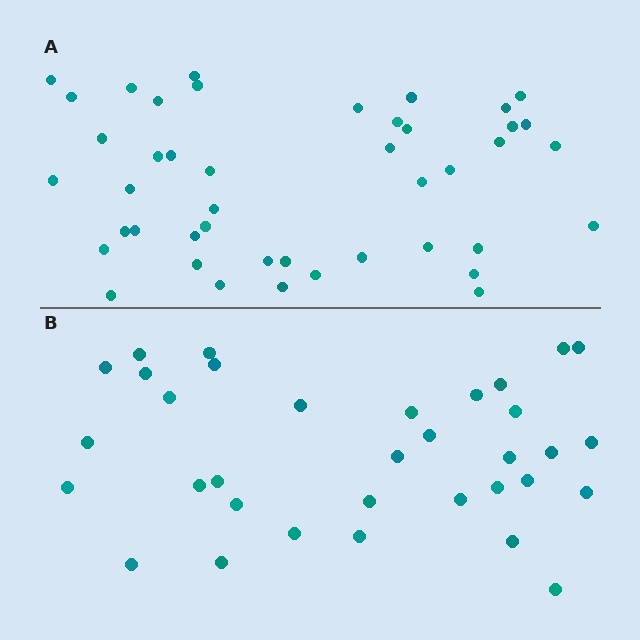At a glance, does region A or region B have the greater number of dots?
Region A (the top region) has more dots.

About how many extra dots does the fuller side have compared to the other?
Region A has roughly 10 or so more dots than region B.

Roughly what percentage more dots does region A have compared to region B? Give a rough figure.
About 30% more.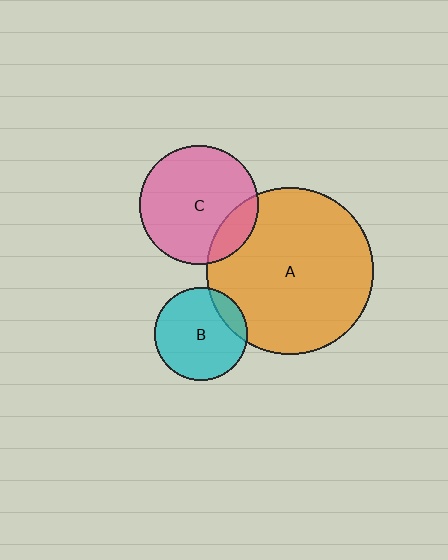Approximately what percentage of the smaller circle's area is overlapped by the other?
Approximately 15%.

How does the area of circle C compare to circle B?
Approximately 1.6 times.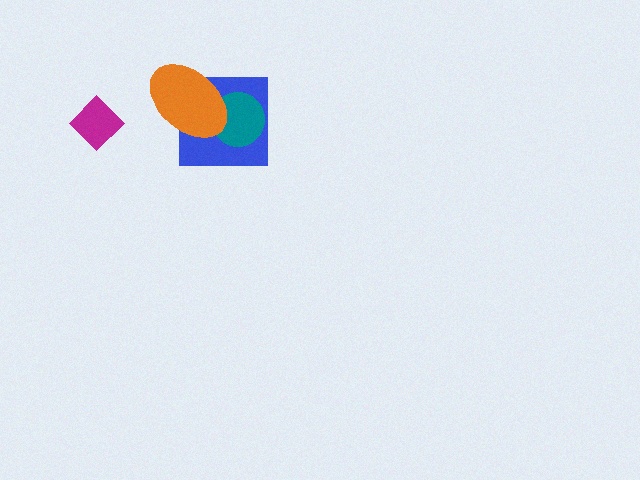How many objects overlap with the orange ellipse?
2 objects overlap with the orange ellipse.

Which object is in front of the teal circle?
The orange ellipse is in front of the teal circle.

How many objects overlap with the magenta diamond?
0 objects overlap with the magenta diamond.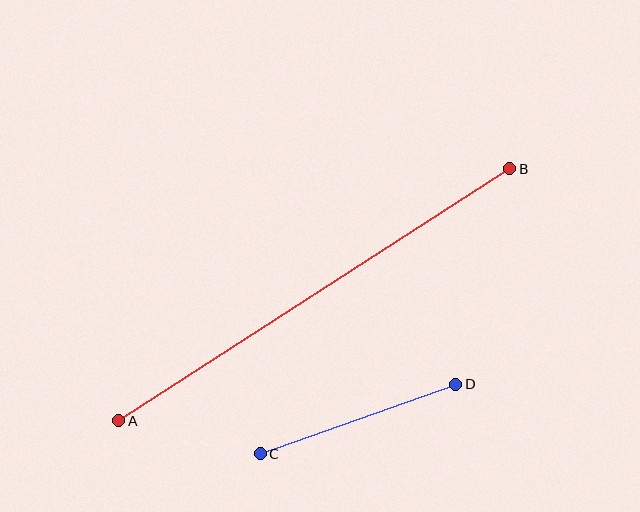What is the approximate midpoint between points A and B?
The midpoint is at approximately (314, 295) pixels.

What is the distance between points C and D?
The distance is approximately 208 pixels.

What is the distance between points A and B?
The distance is approximately 465 pixels.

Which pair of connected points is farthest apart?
Points A and B are farthest apart.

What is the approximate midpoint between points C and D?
The midpoint is at approximately (358, 419) pixels.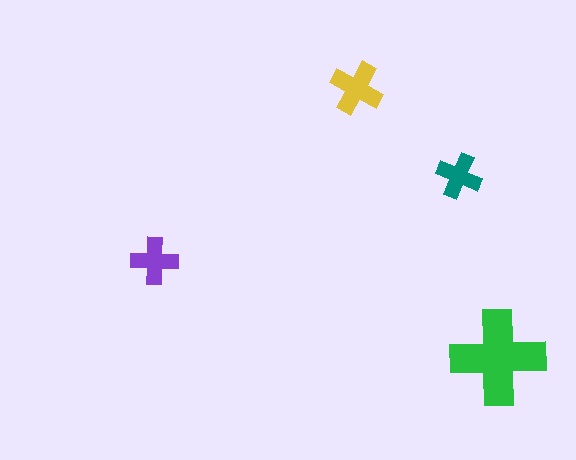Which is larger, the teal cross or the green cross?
The green one.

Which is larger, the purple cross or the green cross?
The green one.